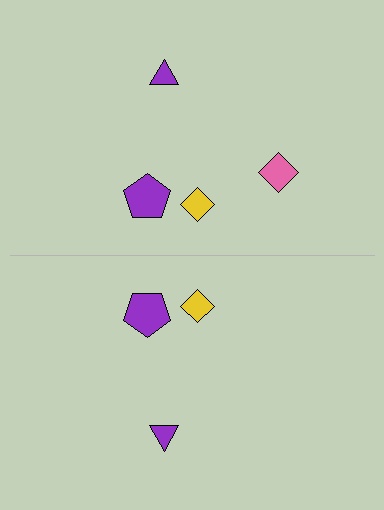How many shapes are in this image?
There are 7 shapes in this image.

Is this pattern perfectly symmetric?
No, the pattern is not perfectly symmetric. A pink diamond is missing from the bottom side.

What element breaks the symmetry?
A pink diamond is missing from the bottom side.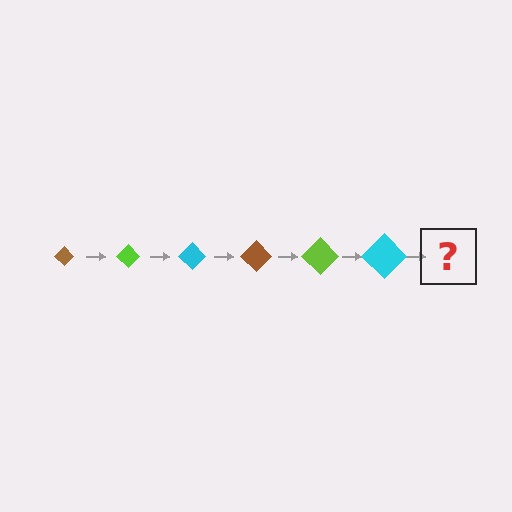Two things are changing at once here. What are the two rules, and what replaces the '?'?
The two rules are that the diamond grows larger each step and the color cycles through brown, lime, and cyan. The '?' should be a brown diamond, larger than the previous one.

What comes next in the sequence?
The next element should be a brown diamond, larger than the previous one.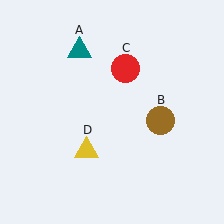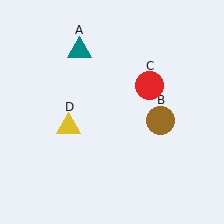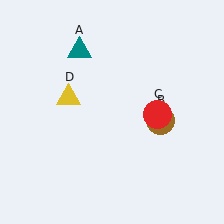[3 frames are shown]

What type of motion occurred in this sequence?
The red circle (object C), yellow triangle (object D) rotated clockwise around the center of the scene.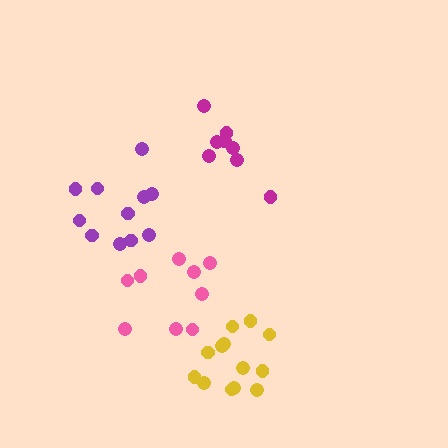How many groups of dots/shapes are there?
There are 4 groups.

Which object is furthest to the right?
The yellow cluster is rightmost.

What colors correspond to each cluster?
The clusters are colored: pink, magenta, yellow, purple.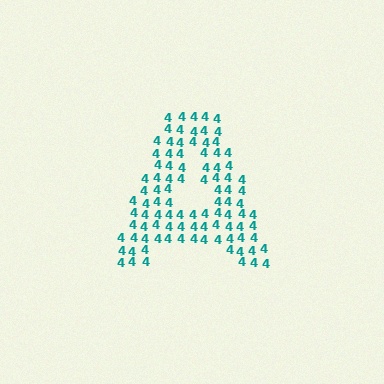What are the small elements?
The small elements are digit 4's.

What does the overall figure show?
The overall figure shows the letter A.